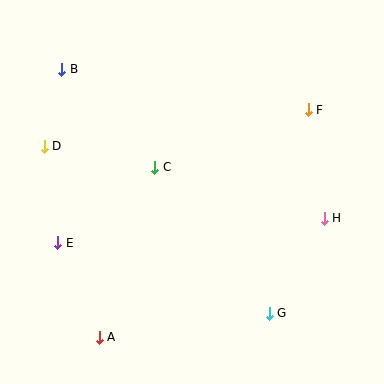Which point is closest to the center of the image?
Point C at (155, 167) is closest to the center.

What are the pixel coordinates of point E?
Point E is at (58, 243).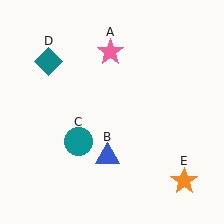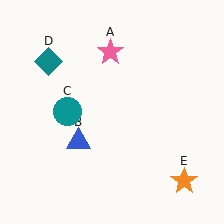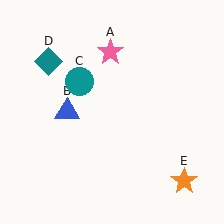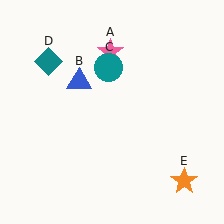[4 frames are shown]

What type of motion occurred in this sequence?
The blue triangle (object B), teal circle (object C) rotated clockwise around the center of the scene.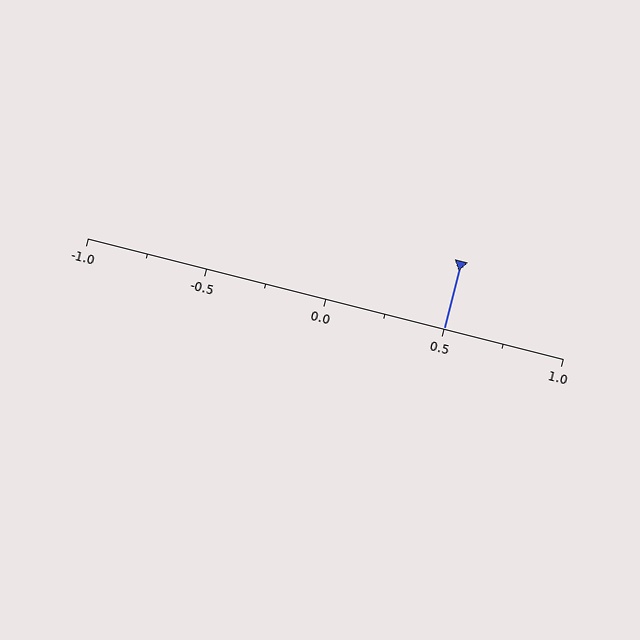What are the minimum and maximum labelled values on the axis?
The axis runs from -1.0 to 1.0.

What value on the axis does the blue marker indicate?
The marker indicates approximately 0.5.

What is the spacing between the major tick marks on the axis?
The major ticks are spaced 0.5 apart.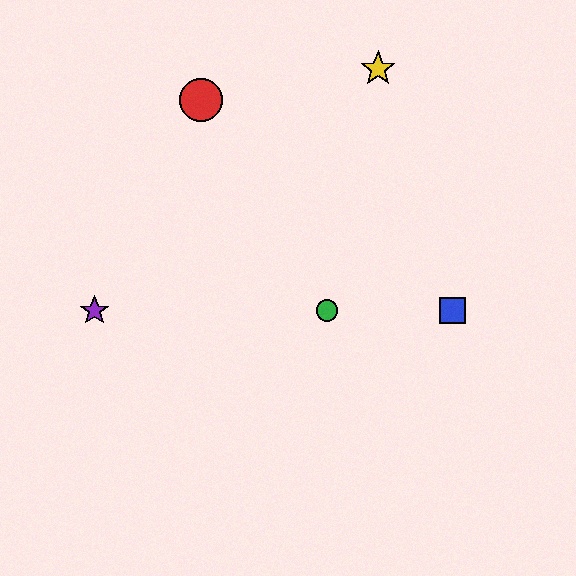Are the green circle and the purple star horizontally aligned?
Yes, both are at y≈311.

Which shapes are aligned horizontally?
The blue square, the green circle, the purple star are aligned horizontally.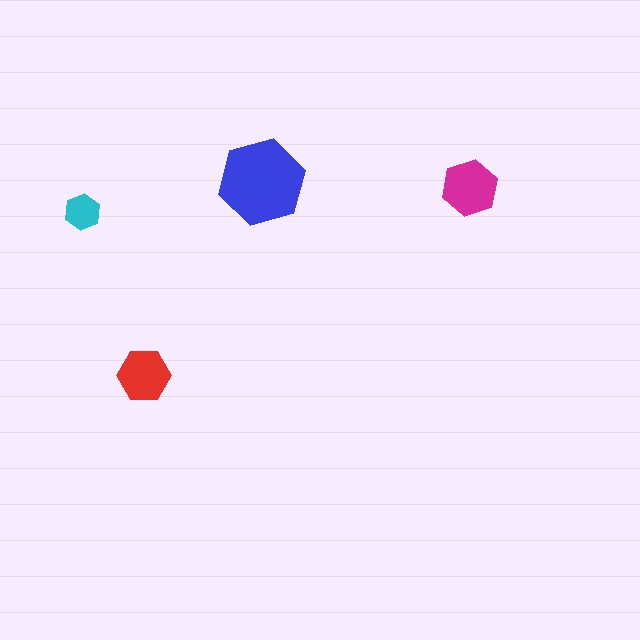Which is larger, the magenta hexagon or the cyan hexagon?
The magenta one.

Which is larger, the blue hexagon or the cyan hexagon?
The blue one.